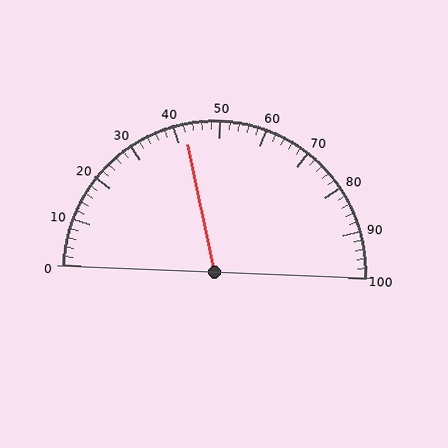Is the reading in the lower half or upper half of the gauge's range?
The reading is in the lower half of the range (0 to 100).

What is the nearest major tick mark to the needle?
The nearest major tick mark is 40.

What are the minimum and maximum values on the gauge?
The gauge ranges from 0 to 100.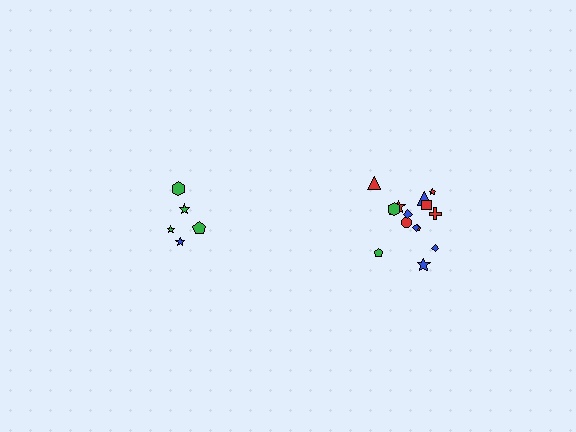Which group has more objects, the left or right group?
The right group.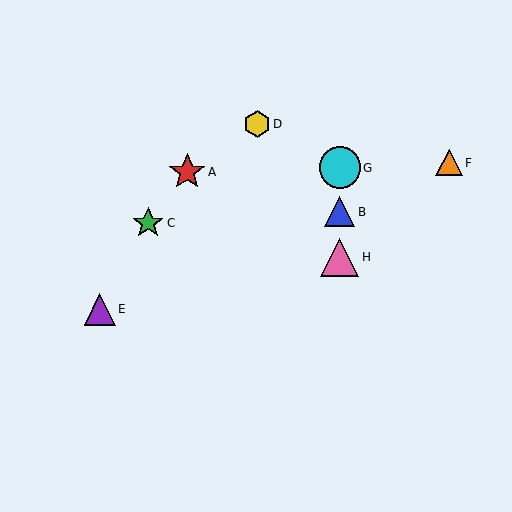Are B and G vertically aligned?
Yes, both are at x≈340.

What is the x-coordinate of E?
Object E is at x≈100.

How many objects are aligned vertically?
3 objects (B, G, H) are aligned vertically.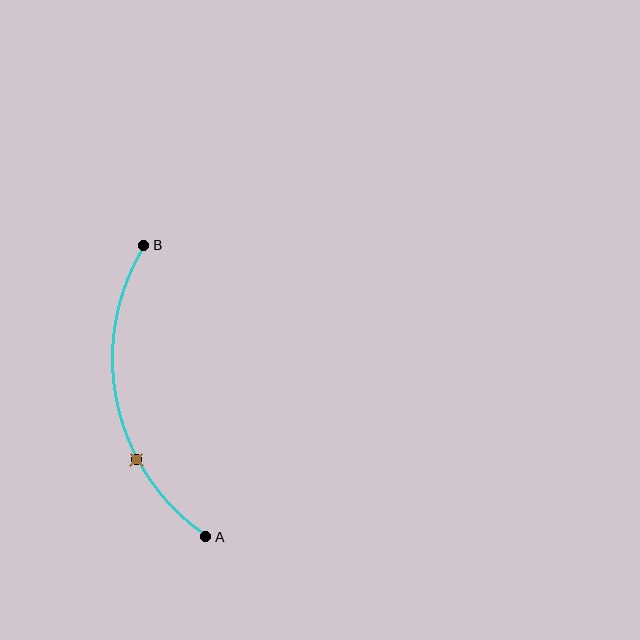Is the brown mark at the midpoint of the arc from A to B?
No. The brown mark lies on the arc but is closer to endpoint A. The arc midpoint would be at the point on the curve equidistant along the arc from both A and B.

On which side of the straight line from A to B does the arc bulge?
The arc bulges to the left of the straight line connecting A and B.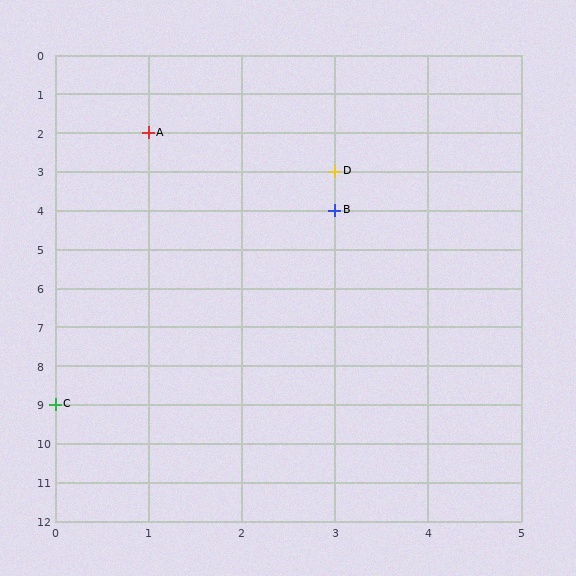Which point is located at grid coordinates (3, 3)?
Point D is at (3, 3).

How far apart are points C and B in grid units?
Points C and B are 3 columns and 5 rows apart (about 5.8 grid units diagonally).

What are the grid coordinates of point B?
Point B is at grid coordinates (3, 4).